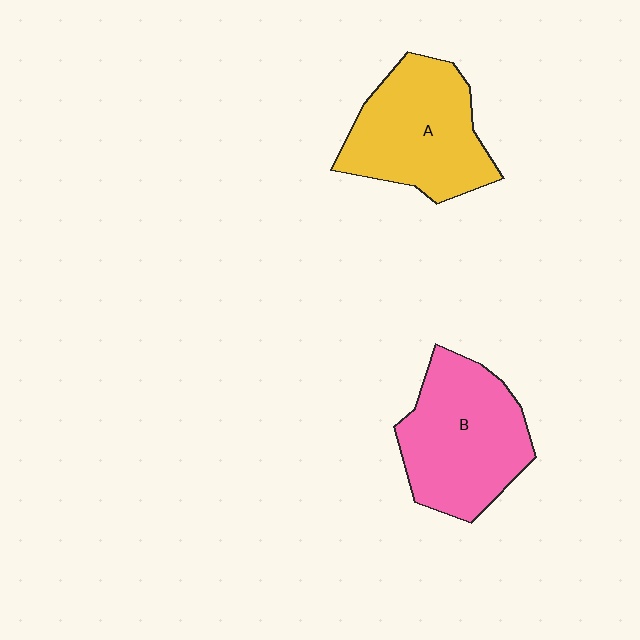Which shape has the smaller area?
Shape A (yellow).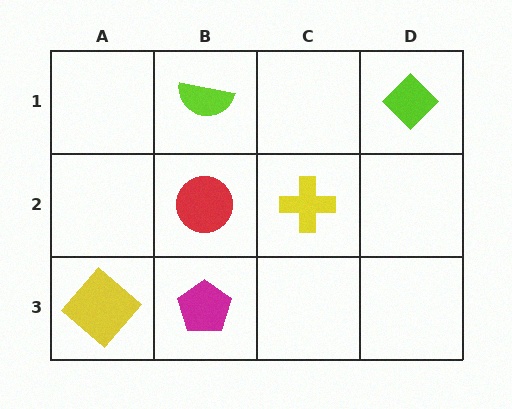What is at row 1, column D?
A lime diamond.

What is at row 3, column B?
A magenta pentagon.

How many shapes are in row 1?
2 shapes.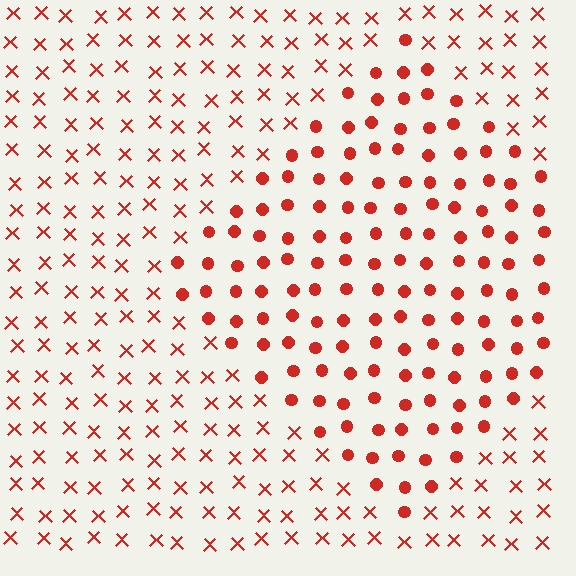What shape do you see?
I see a diamond.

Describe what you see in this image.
The image is filled with small red elements arranged in a uniform grid. A diamond-shaped region contains circles, while the surrounding area contains X marks. The boundary is defined purely by the change in element shape.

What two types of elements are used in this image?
The image uses circles inside the diamond region and X marks outside it.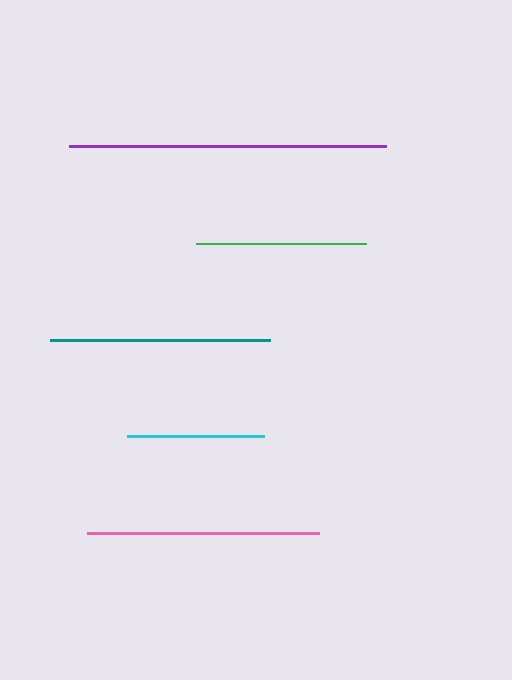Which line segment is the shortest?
The cyan line is the shortest at approximately 137 pixels.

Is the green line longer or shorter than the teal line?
The teal line is longer than the green line.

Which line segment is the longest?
The purple line is the longest at approximately 316 pixels.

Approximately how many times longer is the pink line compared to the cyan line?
The pink line is approximately 1.7 times the length of the cyan line.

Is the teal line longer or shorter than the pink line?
The pink line is longer than the teal line.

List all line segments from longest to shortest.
From longest to shortest: purple, pink, teal, green, cyan.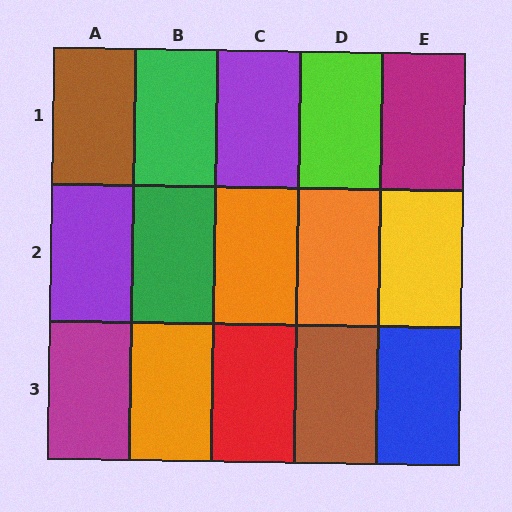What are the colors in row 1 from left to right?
Brown, green, purple, lime, magenta.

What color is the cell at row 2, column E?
Yellow.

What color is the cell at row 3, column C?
Red.